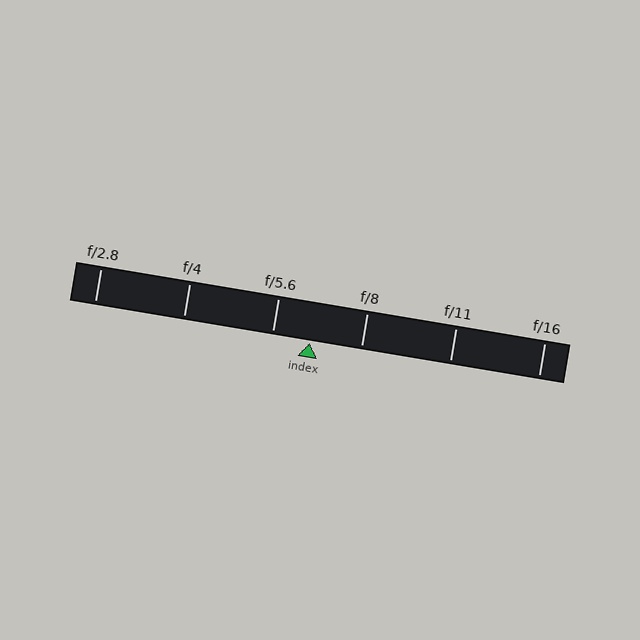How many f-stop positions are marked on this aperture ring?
There are 6 f-stop positions marked.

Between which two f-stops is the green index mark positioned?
The index mark is between f/5.6 and f/8.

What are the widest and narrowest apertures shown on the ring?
The widest aperture shown is f/2.8 and the narrowest is f/16.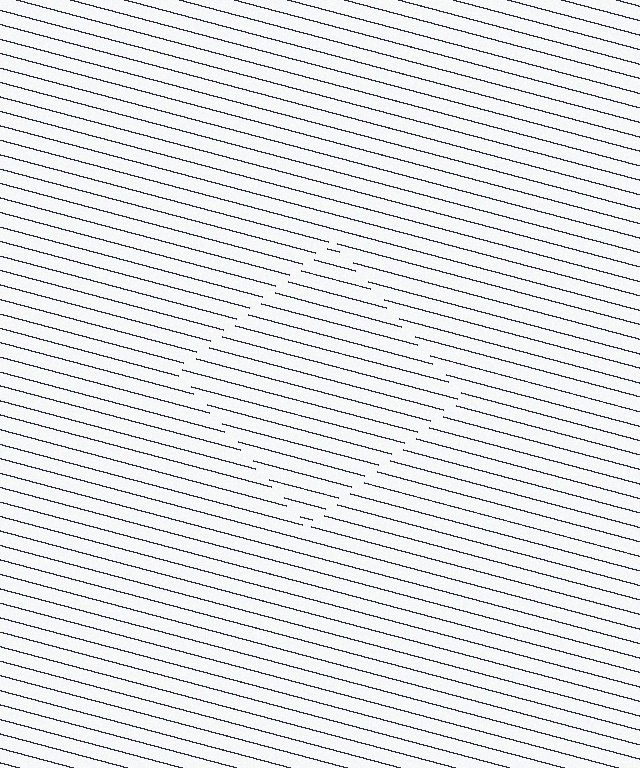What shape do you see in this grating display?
An illusory square. The interior of the shape contains the same grating, shifted by half a period — the contour is defined by the phase discontinuity where line-ends from the inner and outer gratings abut.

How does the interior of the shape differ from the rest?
The interior of the shape contains the same grating, shifted by half a period — the contour is defined by the phase discontinuity where line-ends from the inner and outer gratings abut.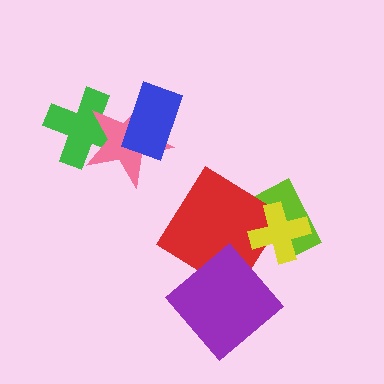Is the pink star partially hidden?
Yes, it is partially covered by another shape.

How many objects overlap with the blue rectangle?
1 object overlaps with the blue rectangle.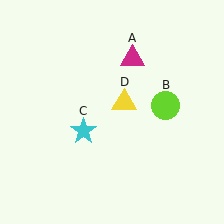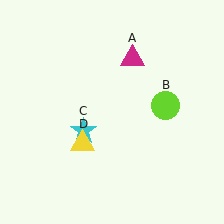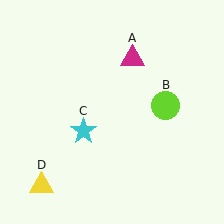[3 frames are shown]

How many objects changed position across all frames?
1 object changed position: yellow triangle (object D).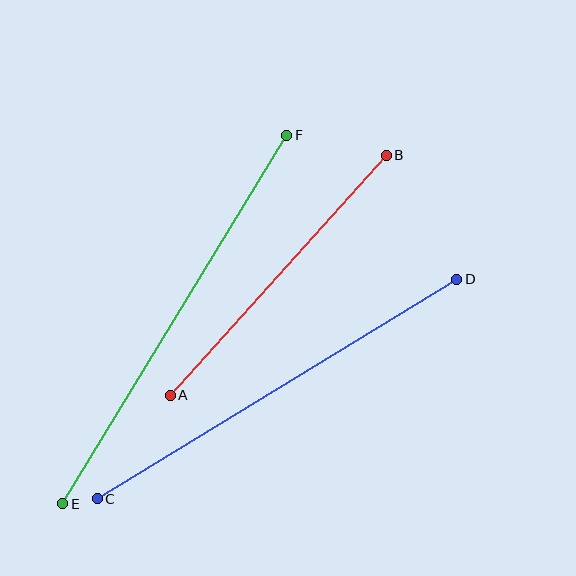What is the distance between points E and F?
The distance is approximately 431 pixels.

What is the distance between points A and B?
The distance is approximately 323 pixels.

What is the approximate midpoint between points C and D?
The midpoint is at approximately (277, 389) pixels.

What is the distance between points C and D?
The distance is approximately 421 pixels.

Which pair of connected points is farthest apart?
Points E and F are farthest apart.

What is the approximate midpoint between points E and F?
The midpoint is at approximately (175, 320) pixels.